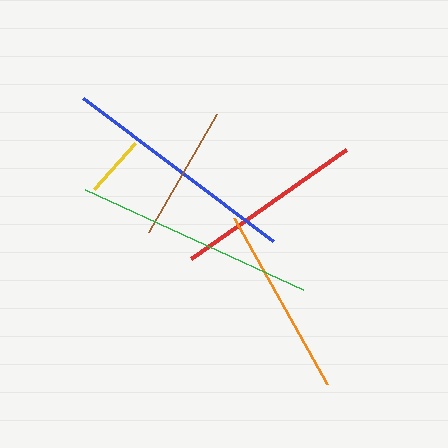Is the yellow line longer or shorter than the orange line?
The orange line is longer than the yellow line.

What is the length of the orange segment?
The orange segment is approximately 190 pixels long.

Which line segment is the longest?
The green line is the longest at approximately 240 pixels.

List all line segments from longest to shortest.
From longest to shortest: green, blue, orange, red, brown, yellow.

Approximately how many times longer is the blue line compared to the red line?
The blue line is approximately 1.3 times the length of the red line.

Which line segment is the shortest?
The yellow line is the shortest at approximately 62 pixels.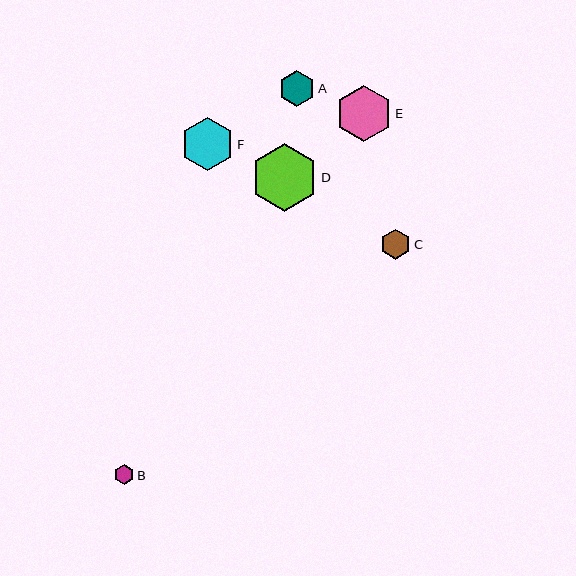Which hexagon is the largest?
Hexagon D is the largest with a size of approximately 68 pixels.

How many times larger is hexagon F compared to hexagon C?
Hexagon F is approximately 1.8 times the size of hexagon C.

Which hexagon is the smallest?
Hexagon B is the smallest with a size of approximately 20 pixels.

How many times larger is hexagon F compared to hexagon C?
Hexagon F is approximately 1.8 times the size of hexagon C.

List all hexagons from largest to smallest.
From largest to smallest: D, E, F, A, C, B.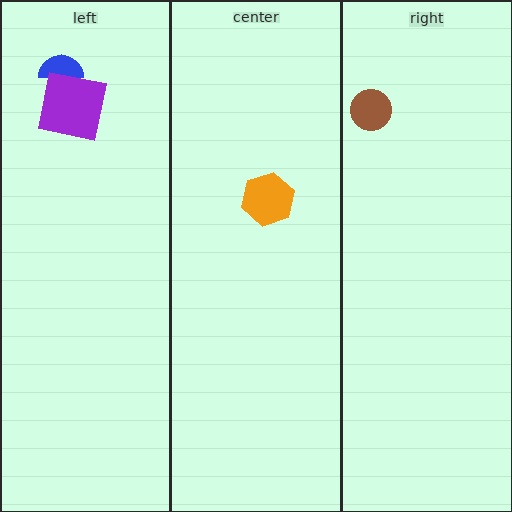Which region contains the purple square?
The left region.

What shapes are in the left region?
The blue semicircle, the purple square.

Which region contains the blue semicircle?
The left region.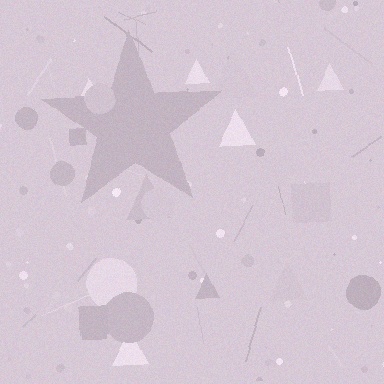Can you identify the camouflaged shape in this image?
The camouflaged shape is a star.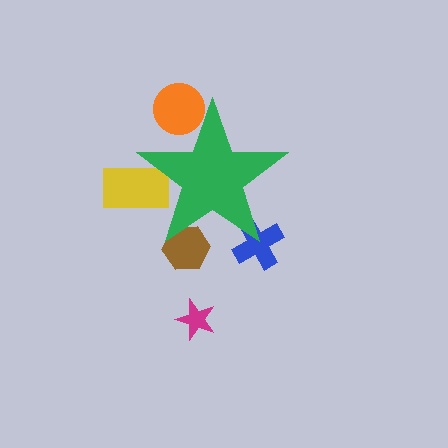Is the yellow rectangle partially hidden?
Yes, the yellow rectangle is partially hidden behind the green star.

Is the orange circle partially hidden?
Yes, the orange circle is partially hidden behind the green star.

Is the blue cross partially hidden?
Yes, the blue cross is partially hidden behind the green star.